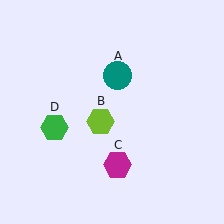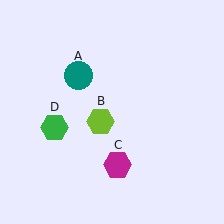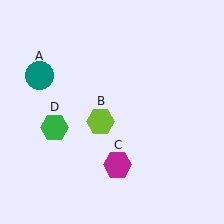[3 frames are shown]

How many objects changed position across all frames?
1 object changed position: teal circle (object A).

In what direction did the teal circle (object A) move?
The teal circle (object A) moved left.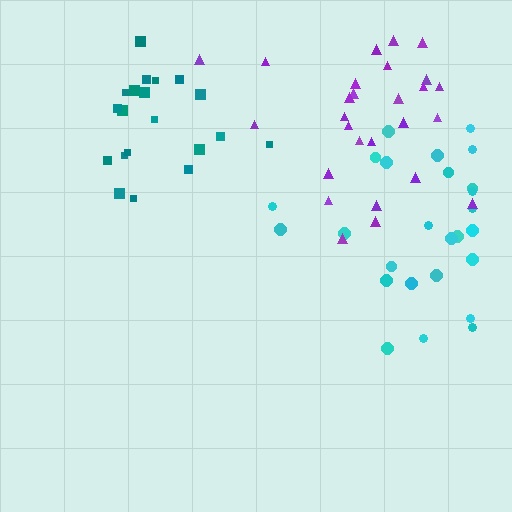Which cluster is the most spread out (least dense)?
Purple.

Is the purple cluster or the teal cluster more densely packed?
Teal.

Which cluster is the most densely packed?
Teal.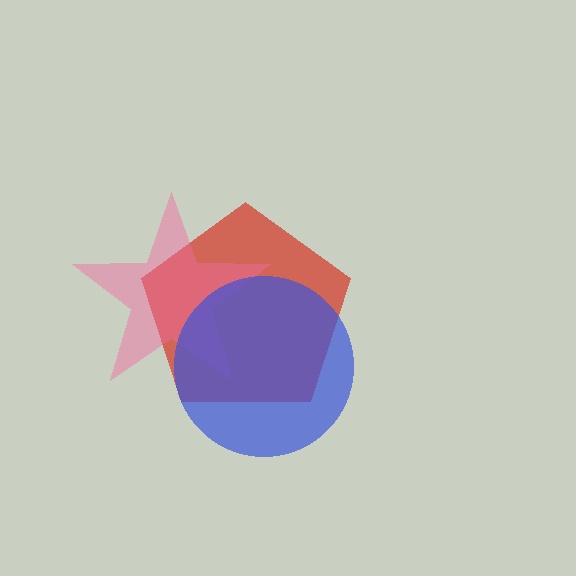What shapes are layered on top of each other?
The layered shapes are: a red pentagon, a pink star, a blue circle.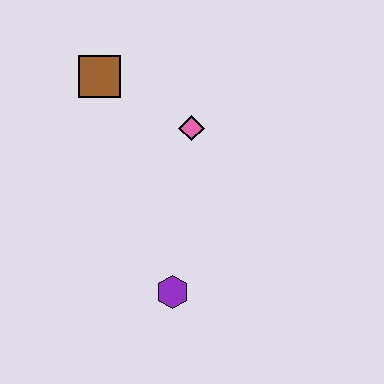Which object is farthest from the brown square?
The purple hexagon is farthest from the brown square.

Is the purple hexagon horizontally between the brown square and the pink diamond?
Yes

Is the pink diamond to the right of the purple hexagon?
Yes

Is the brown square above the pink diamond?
Yes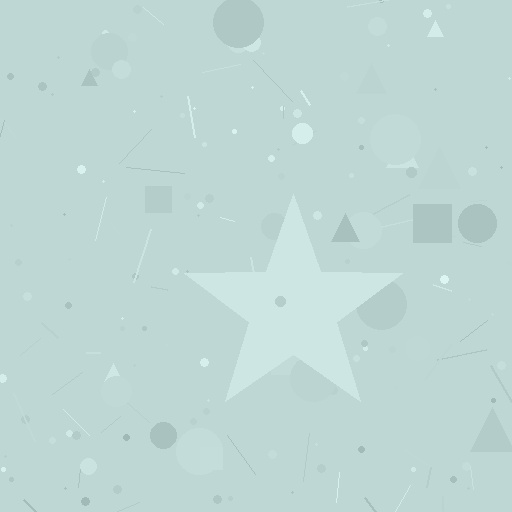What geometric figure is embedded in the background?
A star is embedded in the background.